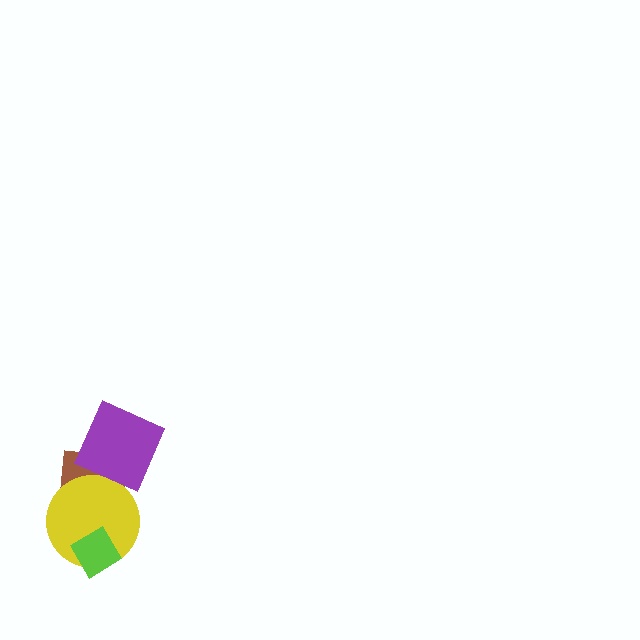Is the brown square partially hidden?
Yes, it is partially covered by another shape.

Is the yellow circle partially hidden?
Yes, it is partially covered by another shape.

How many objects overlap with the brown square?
2 objects overlap with the brown square.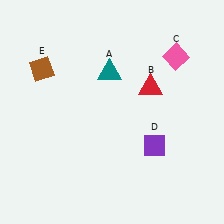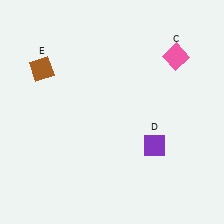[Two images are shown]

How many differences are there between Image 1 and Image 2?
There are 2 differences between the two images.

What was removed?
The red triangle (B), the teal triangle (A) were removed in Image 2.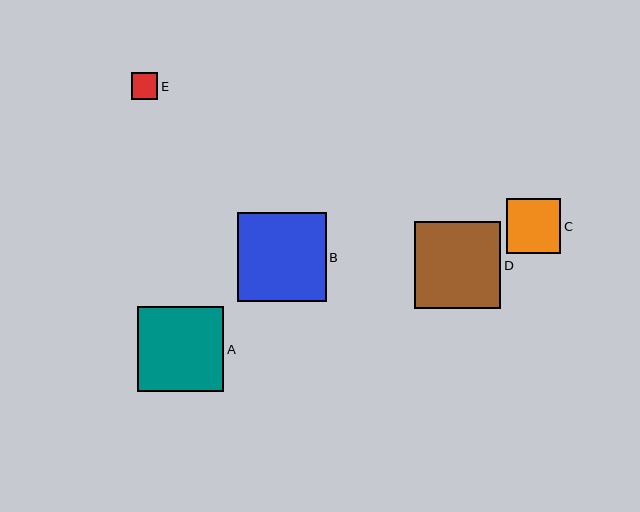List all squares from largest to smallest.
From largest to smallest: B, D, A, C, E.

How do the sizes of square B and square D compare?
Square B and square D are approximately the same size.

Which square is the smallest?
Square E is the smallest with a size of approximately 27 pixels.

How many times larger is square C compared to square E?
Square C is approximately 2.0 times the size of square E.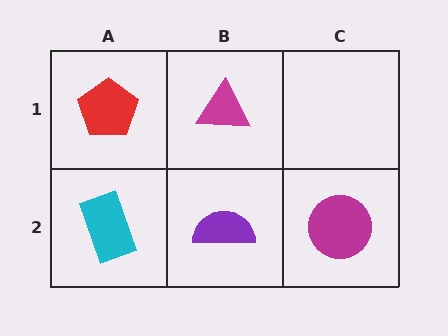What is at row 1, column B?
A magenta triangle.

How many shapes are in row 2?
3 shapes.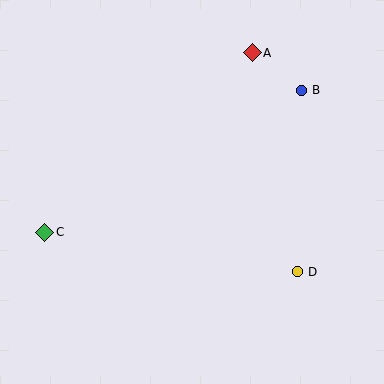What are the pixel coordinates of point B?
Point B is at (301, 90).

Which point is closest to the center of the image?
Point D at (297, 272) is closest to the center.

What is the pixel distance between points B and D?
The distance between B and D is 181 pixels.